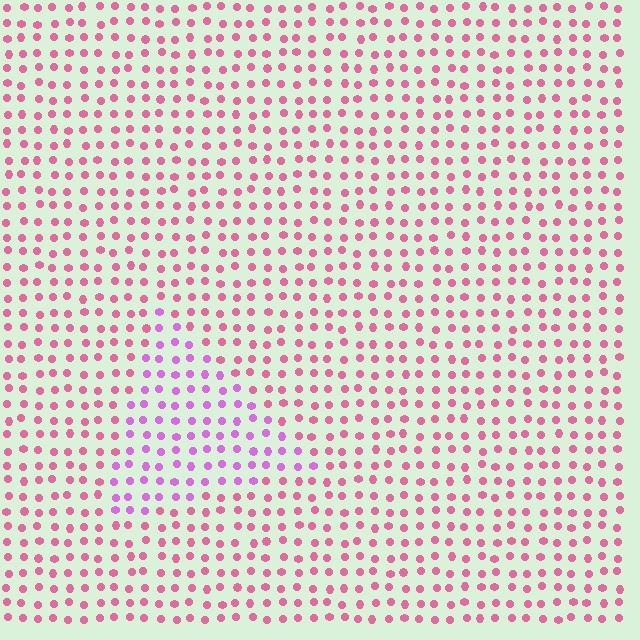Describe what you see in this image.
The image is filled with small pink elements in a uniform arrangement. A triangle-shaped region is visible where the elements are tinted to a slightly different hue, forming a subtle color boundary.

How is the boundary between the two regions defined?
The boundary is defined purely by a slight shift in hue (about 39 degrees). Spacing, size, and orientation are identical on both sides.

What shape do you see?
I see a triangle.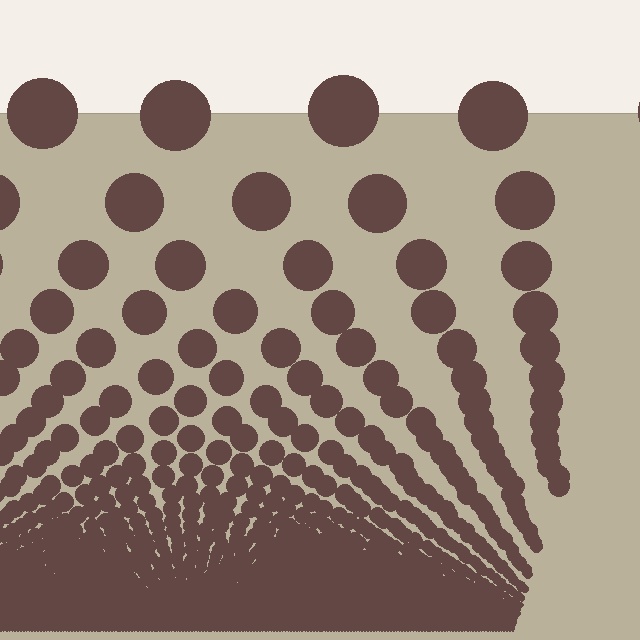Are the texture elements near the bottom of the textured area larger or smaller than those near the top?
Smaller. The gradient is inverted — elements near the bottom are smaller and denser.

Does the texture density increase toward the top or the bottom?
Density increases toward the bottom.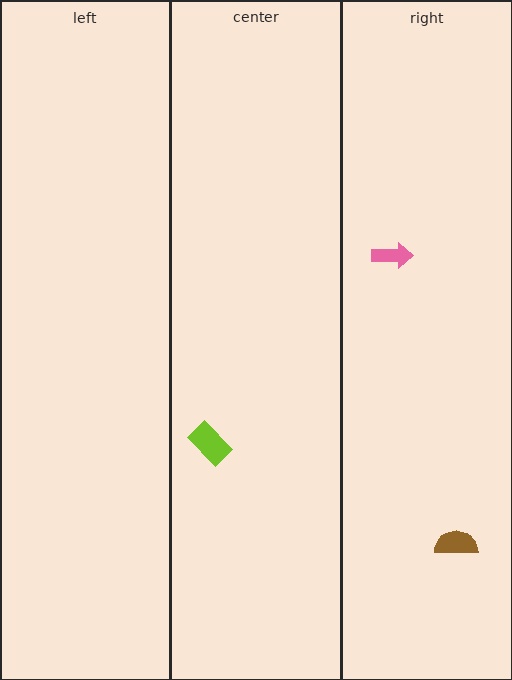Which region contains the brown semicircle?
The right region.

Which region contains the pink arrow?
The right region.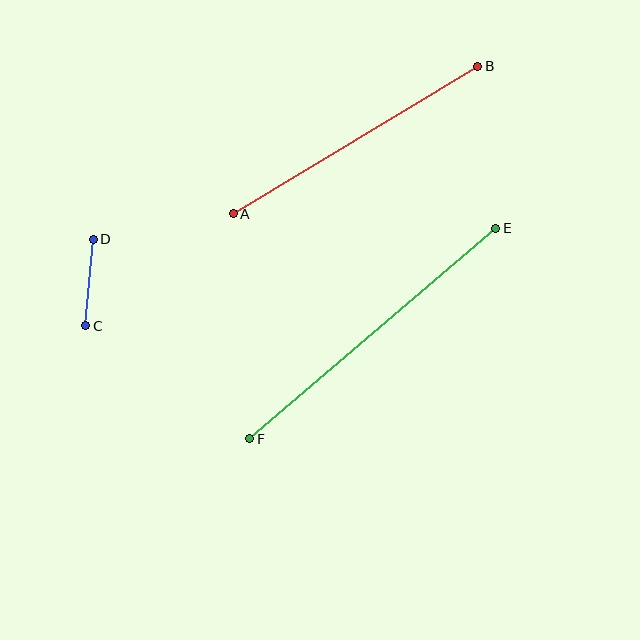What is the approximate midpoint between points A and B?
The midpoint is at approximately (356, 140) pixels.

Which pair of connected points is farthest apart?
Points E and F are farthest apart.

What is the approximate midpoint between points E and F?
The midpoint is at approximately (373, 333) pixels.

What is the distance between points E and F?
The distance is approximately 324 pixels.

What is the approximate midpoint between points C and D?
The midpoint is at approximately (90, 282) pixels.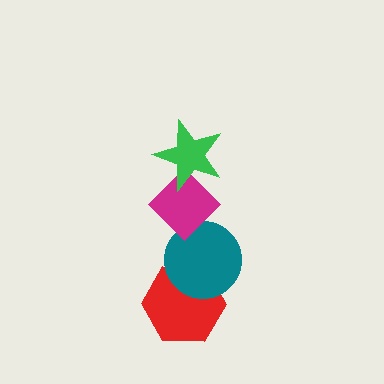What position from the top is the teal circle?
The teal circle is 3rd from the top.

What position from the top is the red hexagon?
The red hexagon is 4th from the top.